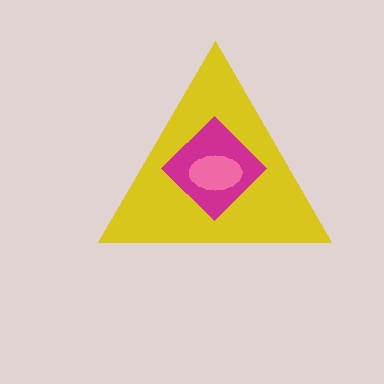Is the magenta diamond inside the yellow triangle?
Yes.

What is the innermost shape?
The pink ellipse.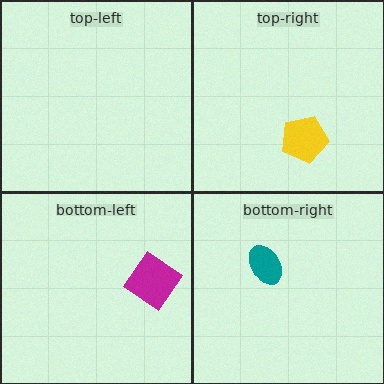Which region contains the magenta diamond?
The bottom-left region.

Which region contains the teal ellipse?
The bottom-right region.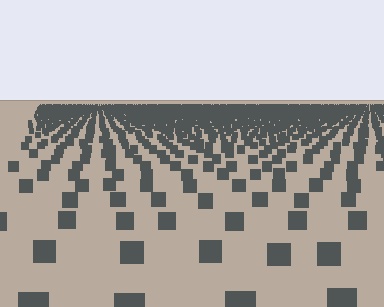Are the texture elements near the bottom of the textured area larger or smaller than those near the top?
Larger. Near the bottom, elements are closer to the viewer and appear at a bigger on-screen size.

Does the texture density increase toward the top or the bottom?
Density increases toward the top.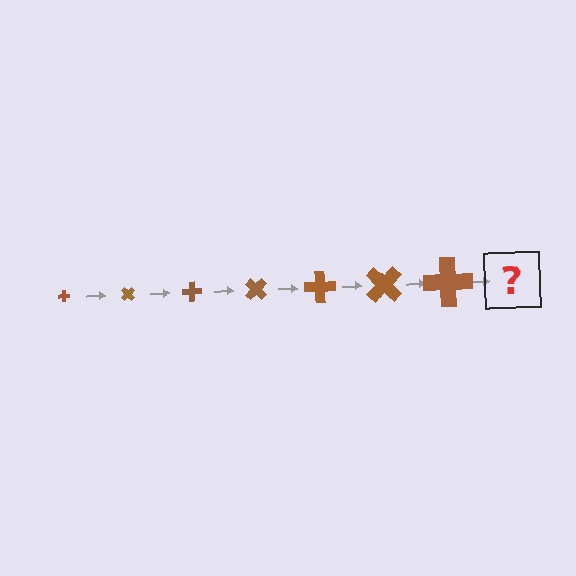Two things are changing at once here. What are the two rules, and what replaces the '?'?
The two rules are that the cross grows larger each step and it rotates 45 degrees each step. The '?' should be a cross, larger than the previous one and rotated 315 degrees from the start.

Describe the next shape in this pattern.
It should be a cross, larger than the previous one and rotated 315 degrees from the start.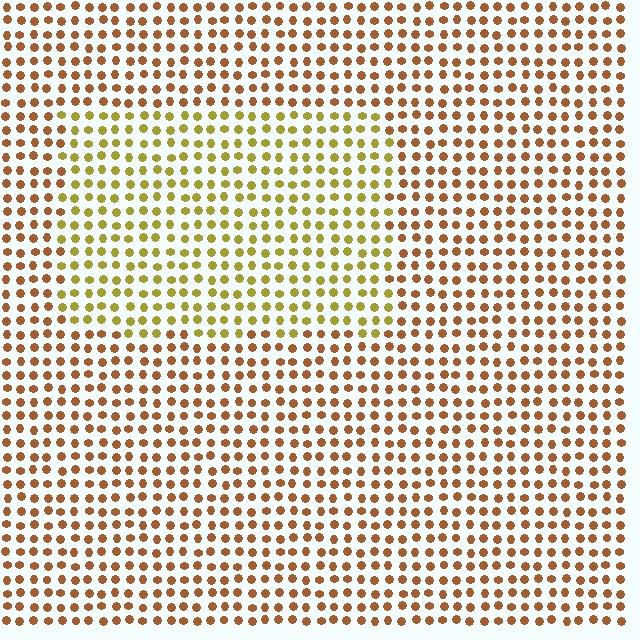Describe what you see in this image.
The image is filled with small brown elements in a uniform arrangement. A rectangle-shaped region is visible where the elements are tinted to a slightly different hue, forming a subtle color boundary.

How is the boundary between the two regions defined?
The boundary is defined purely by a slight shift in hue (about 36 degrees). Spacing, size, and orientation are identical on both sides.